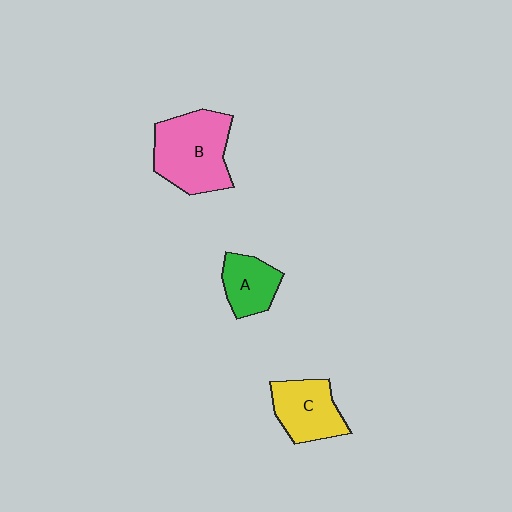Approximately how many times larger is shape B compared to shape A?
Approximately 1.9 times.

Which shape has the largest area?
Shape B (pink).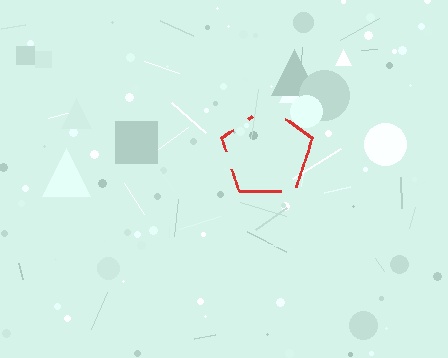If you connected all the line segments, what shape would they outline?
They would outline a pentagon.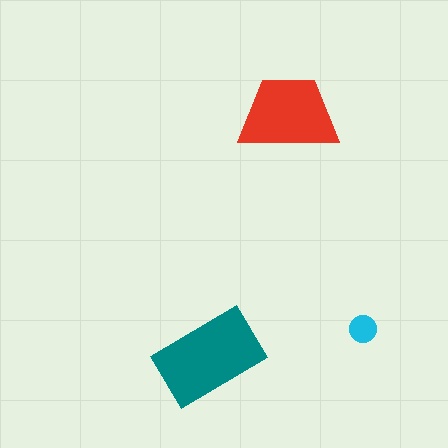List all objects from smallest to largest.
The cyan circle, the red trapezoid, the teal rectangle.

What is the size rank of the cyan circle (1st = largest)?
3rd.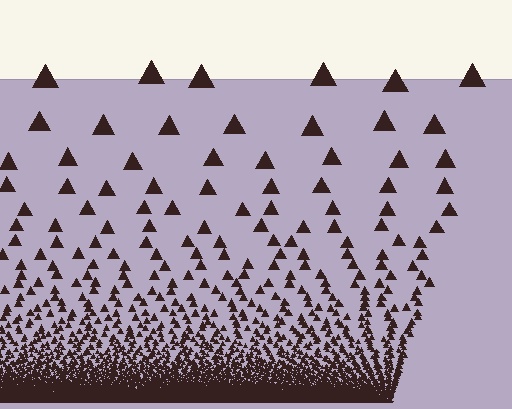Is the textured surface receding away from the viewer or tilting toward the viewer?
The surface appears to tilt toward the viewer. Texture elements get larger and sparser toward the top.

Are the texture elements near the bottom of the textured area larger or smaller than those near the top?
Smaller. The gradient is inverted — elements near the bottom are smaller and denser.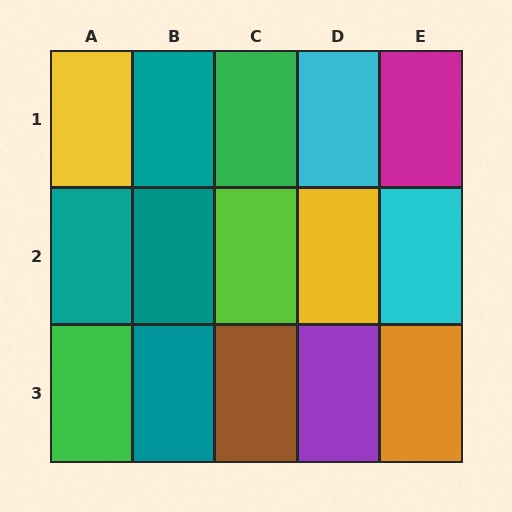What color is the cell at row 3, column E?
Orange.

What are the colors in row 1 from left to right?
Yellow, teal, green, cyan, magenta.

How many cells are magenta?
1 cell is magenta.